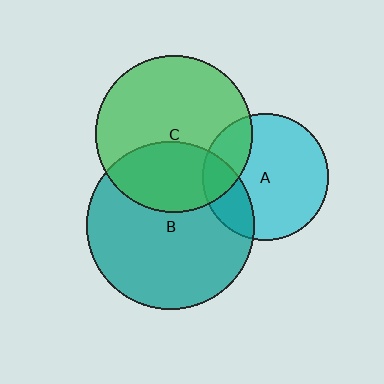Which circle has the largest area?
Circle B (teal).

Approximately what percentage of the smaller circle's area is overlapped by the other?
Approximately 20%.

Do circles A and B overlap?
Yes.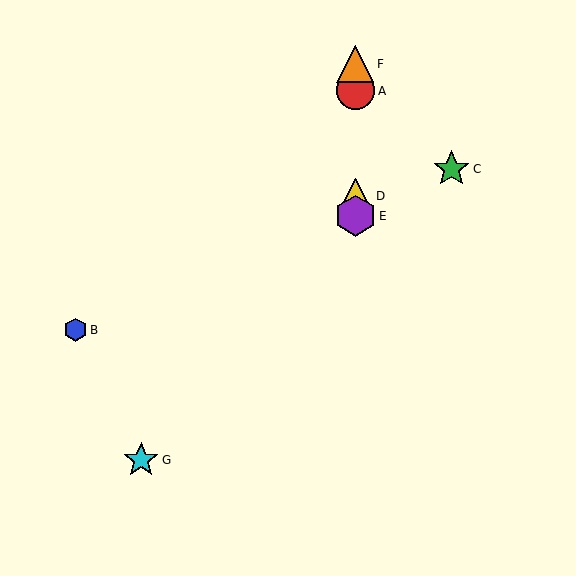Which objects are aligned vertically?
Objects A, D, E, F are aligned vertically.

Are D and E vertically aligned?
Yes, both are at x≈355.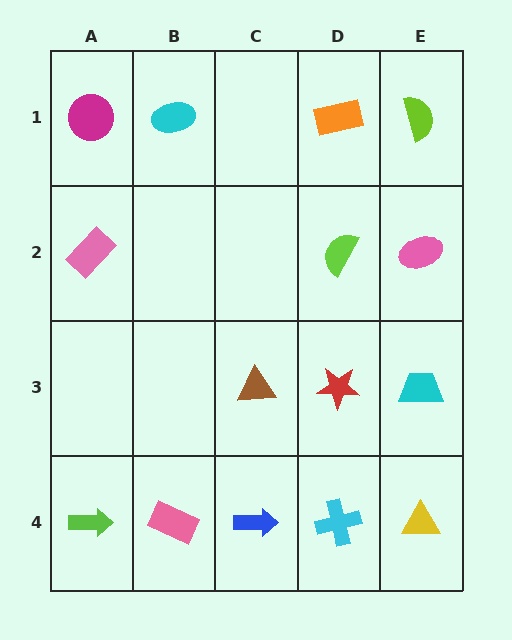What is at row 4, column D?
A cyan cross.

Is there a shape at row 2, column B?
No, that cell is empty.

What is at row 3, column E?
A cyan trapezoid.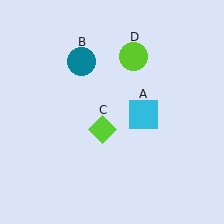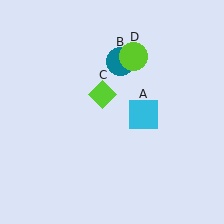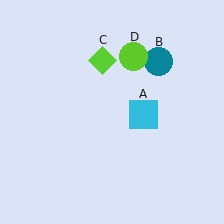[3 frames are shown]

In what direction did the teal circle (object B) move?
The teal circle (object B) moved right.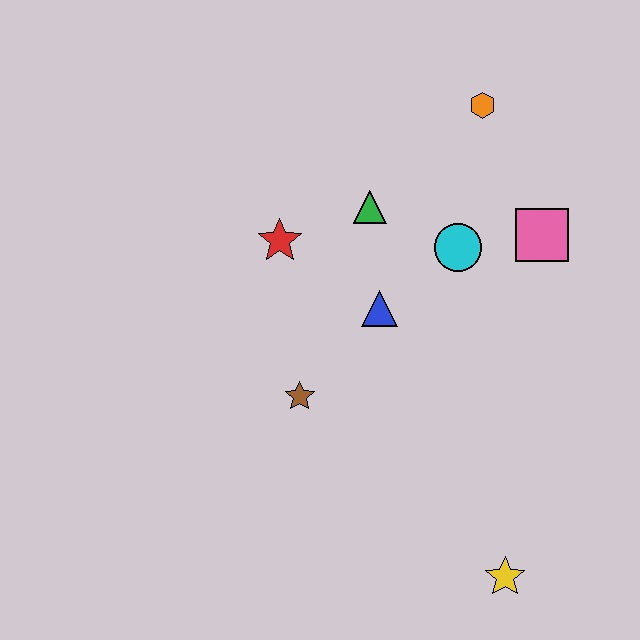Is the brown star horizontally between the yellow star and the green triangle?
No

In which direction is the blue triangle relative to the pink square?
The blue triangle is to the left of the pink square.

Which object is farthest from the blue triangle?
The yellow star is farthest from the blue triangle.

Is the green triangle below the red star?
No